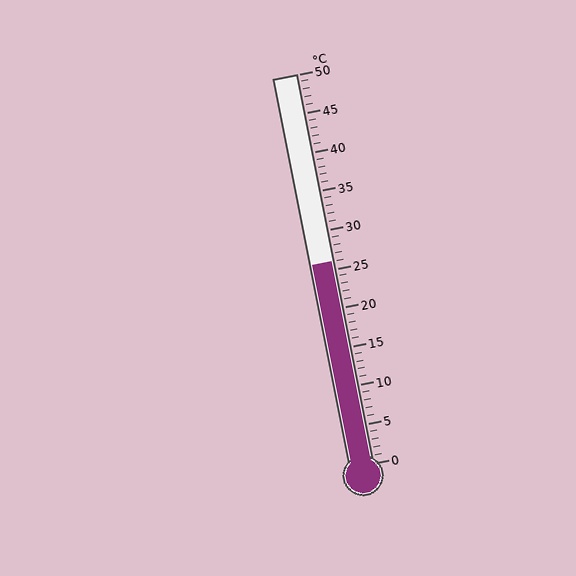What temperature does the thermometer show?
The thermometer shows approximately 26°C.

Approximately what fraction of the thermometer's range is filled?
The thermometer is filled to approximately 50% of its range.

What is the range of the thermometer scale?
The thermometer scale ranges from 0°C to 50°C.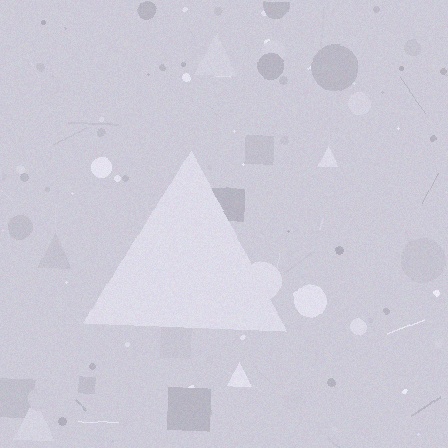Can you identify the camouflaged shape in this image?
The camouflaged shape is a triangle.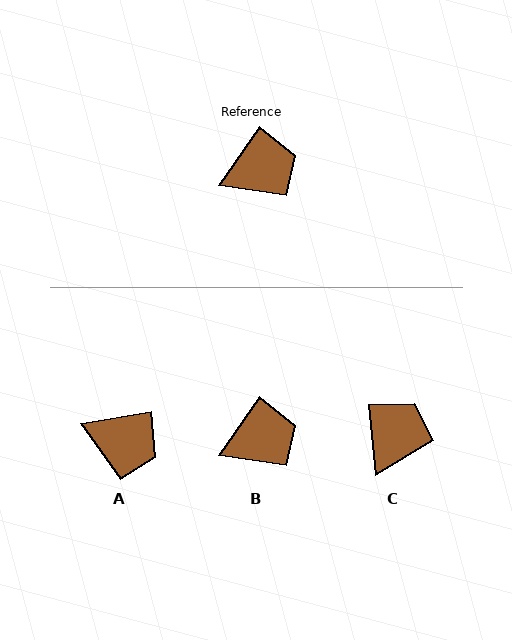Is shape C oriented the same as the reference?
No, it is off by about 40 degrees.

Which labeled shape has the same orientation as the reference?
B.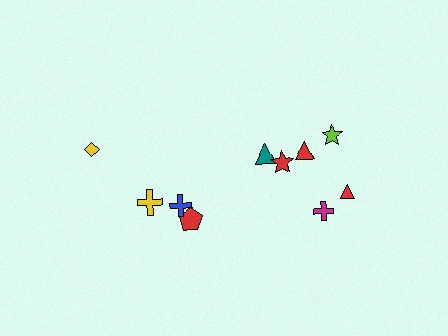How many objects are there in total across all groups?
There are 10 objects.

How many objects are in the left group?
There are 4 objects.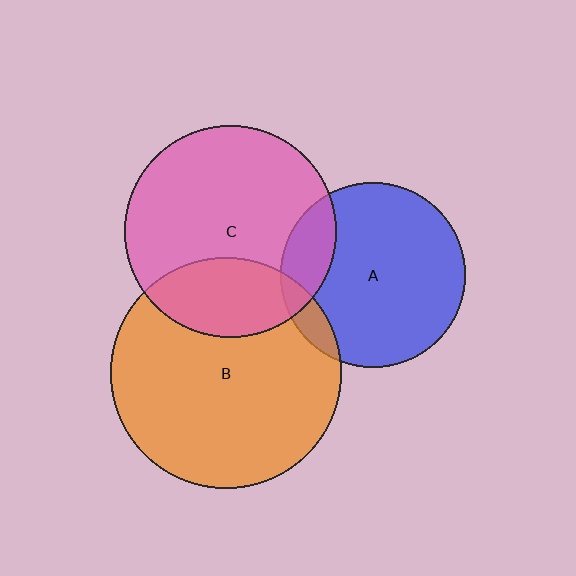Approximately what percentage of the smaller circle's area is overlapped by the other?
Approximately 10%.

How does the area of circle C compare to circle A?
Approximately 1.3 times.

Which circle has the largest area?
Circle B (orange).